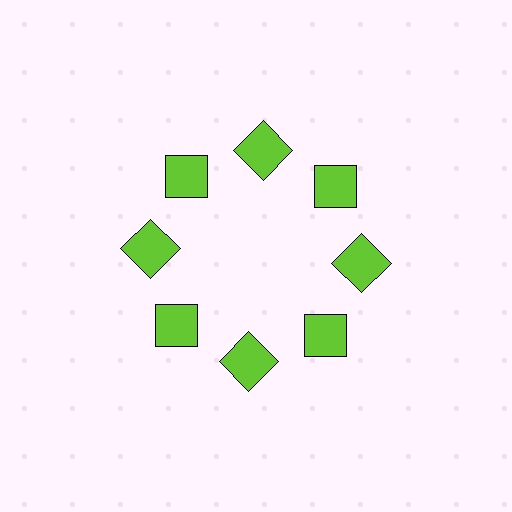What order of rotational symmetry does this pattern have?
This pattern has 8-fold rotational symmetry.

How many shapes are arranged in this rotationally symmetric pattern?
There are 8 shapes, arranged in 8 groups of 1.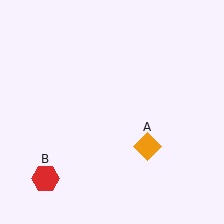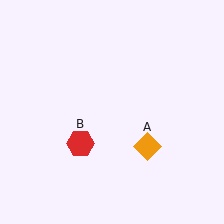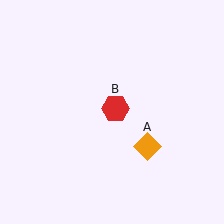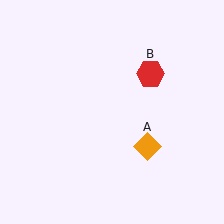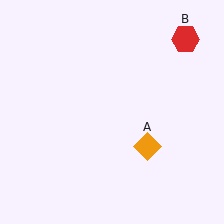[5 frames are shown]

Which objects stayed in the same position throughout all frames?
Orange diamond (object A) remained stationary.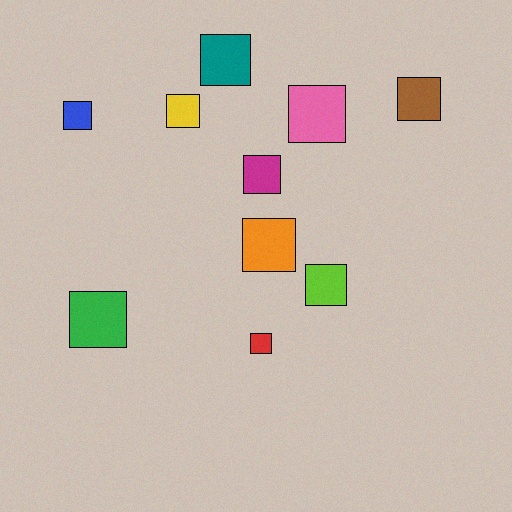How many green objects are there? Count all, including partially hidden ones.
There is 1 green object.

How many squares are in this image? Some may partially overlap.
There are 10 squares.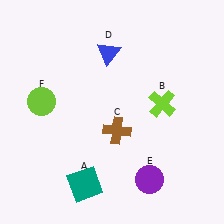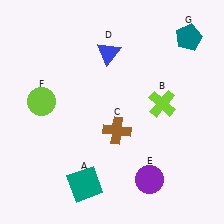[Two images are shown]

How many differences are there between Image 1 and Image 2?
There is 1 difference between the two images.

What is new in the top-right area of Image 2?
A teal pentagon (G) was added in the top-right area of Image 2.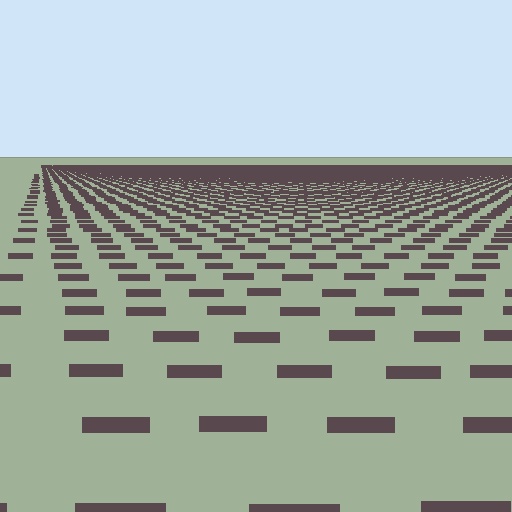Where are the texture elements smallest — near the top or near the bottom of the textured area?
Near the top.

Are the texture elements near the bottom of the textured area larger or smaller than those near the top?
Larger. Near the bottom, elements are closer to the viewer and appear at a bigger on-screen size.